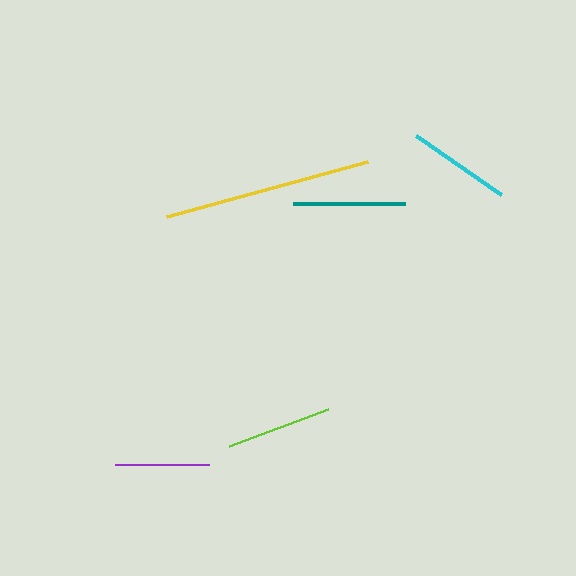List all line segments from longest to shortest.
From longest to shortest: yellow, teal, lime, cyan, purple.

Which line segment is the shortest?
The purple line is the shortest at approximately 94 pixels.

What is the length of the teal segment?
The teal segment is approximately 111 pixels long.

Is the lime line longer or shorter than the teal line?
The teal line is longer than the lime line.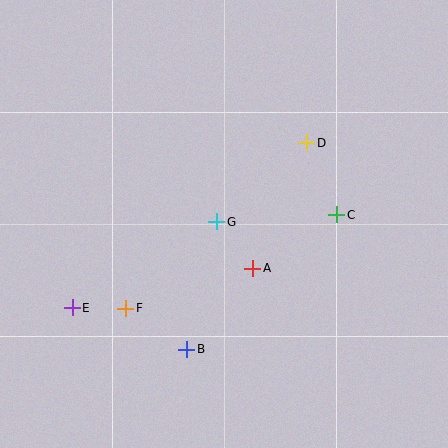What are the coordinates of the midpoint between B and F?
The midpoint between B and F is at (156, 329).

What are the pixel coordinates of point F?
Point F is at (126, 308).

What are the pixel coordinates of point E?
Point E is at (72, 308).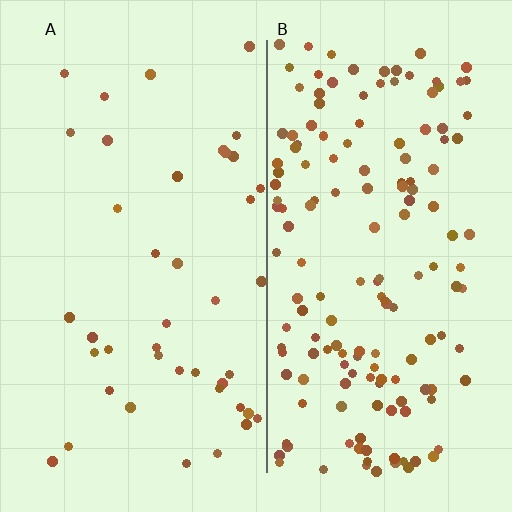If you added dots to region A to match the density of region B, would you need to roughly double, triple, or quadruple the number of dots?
Approximately quadruple.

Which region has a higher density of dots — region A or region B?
B (the right).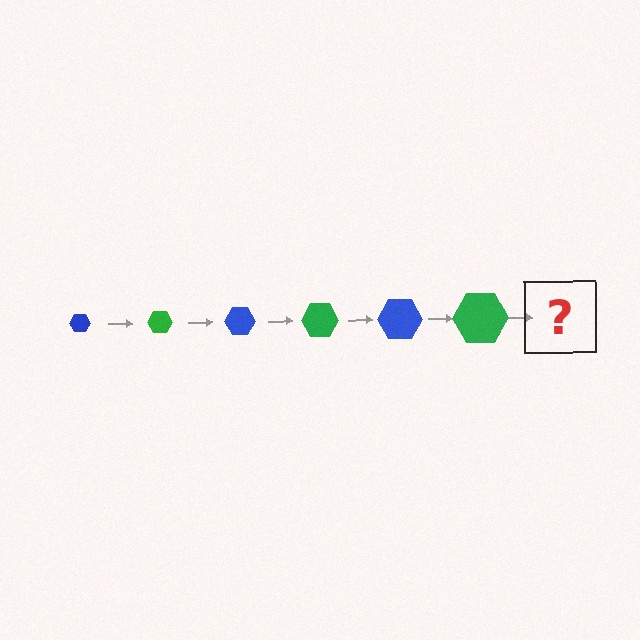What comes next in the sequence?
The next element should be a blue hexagon, larger than the previous one.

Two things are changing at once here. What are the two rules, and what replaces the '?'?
The two rules are that the hexagon grows larger each step and the color cycles through blue and green. The '?' should be a blue hexagon, larger than the previous one.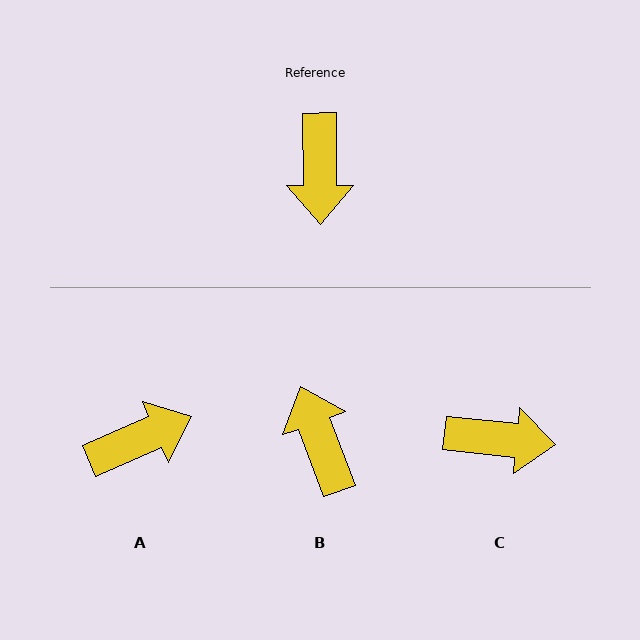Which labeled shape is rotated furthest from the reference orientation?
B, about 160 degrees away.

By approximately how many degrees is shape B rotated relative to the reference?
Approximately 160 degrees clockwise.